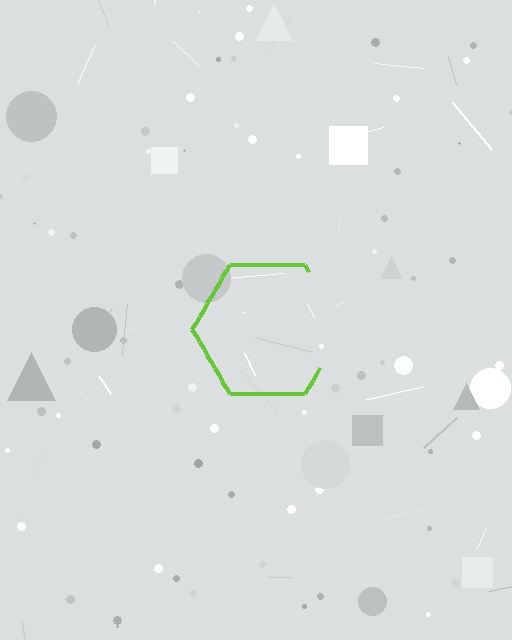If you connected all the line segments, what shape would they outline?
They would outline a hexagon.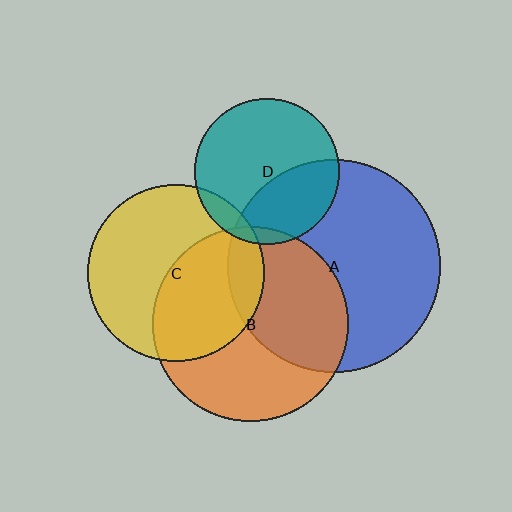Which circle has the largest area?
Circle A (blue).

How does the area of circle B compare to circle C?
Approximately 1.2 times.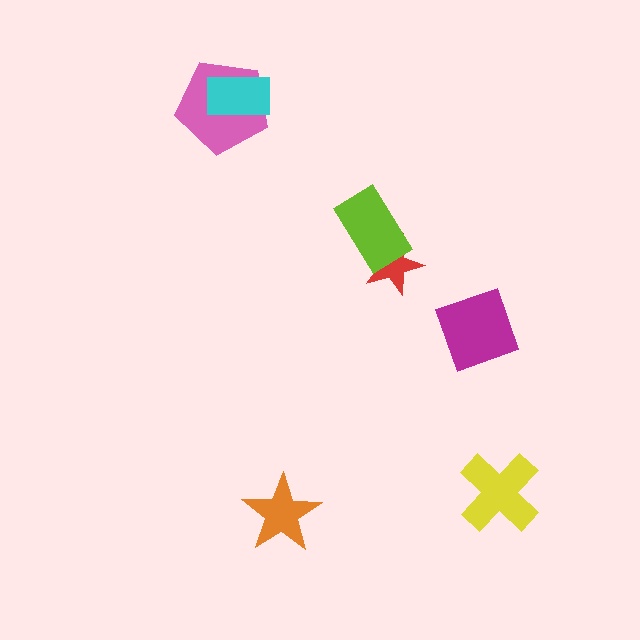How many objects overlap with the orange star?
0 objects overlap with the orange star.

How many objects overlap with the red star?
1 object overlaps with the red star.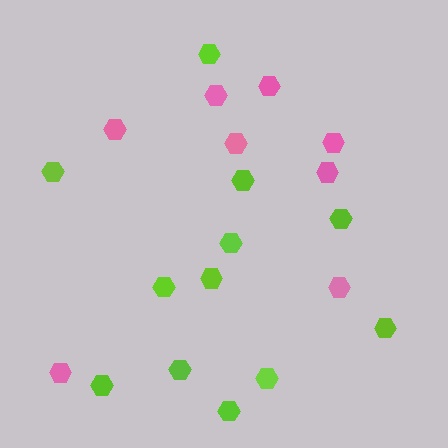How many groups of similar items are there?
There are 2 groups: one group of lime hexagons (12) and one group of pink hexagons (8).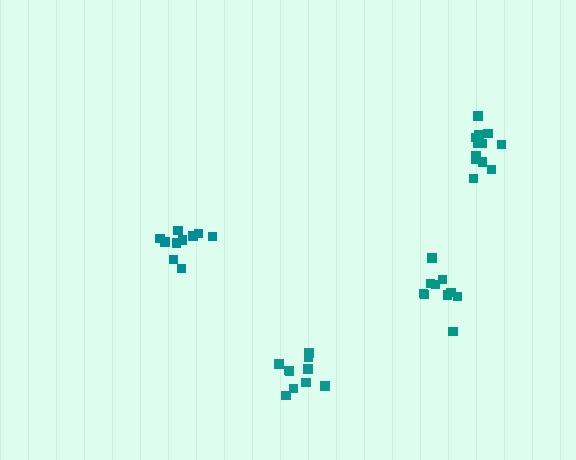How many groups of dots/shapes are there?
There are 4 groups.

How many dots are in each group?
Group 1: 10 dots, Group 2: 10 dots, Group 3: 10 dots, Group 4: 12 dots (42 total).